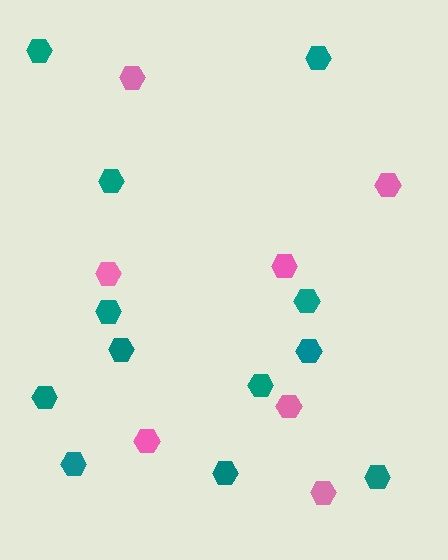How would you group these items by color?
There are 2 groups: one group of teal hexagons (12) and one group of pink hexagons (7).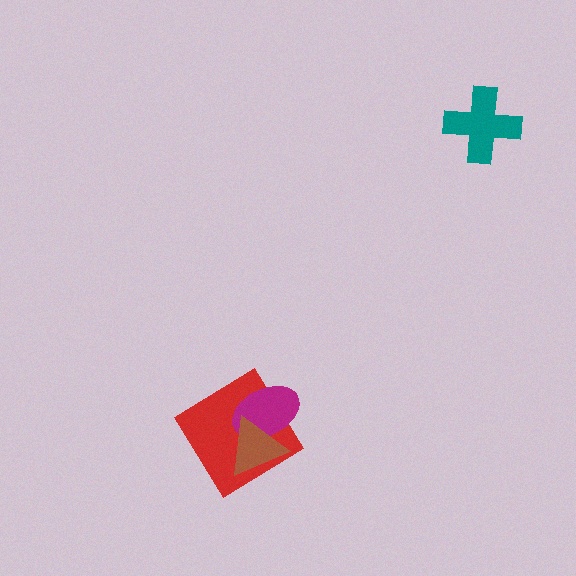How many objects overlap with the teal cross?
0 objects overlap with the teal cross.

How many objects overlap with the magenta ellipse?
2 objects overlap with the magenta ellipse.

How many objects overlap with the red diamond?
2 objects overlap with the red diamond.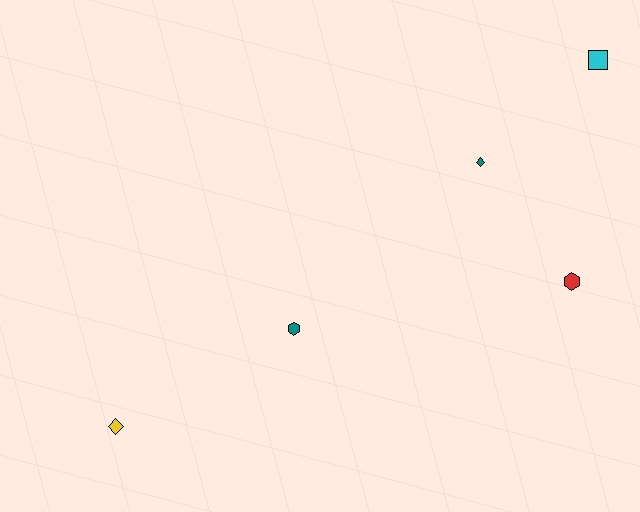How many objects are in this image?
There are 5 objects.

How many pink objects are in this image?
There are no pink objects.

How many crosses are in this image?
There are no crosses.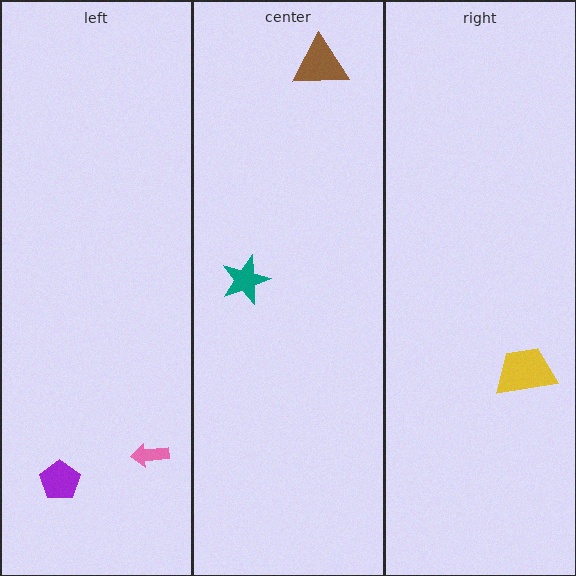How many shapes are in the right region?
1.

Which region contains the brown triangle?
The center region.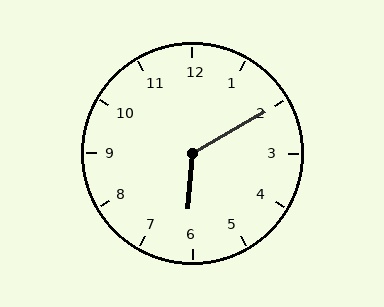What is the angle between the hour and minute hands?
Approximately 125 degrees.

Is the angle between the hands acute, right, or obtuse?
It is obtuse.